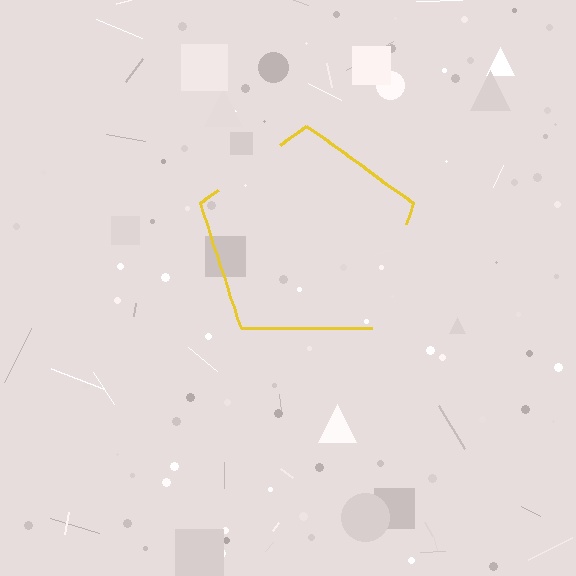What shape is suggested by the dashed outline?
The dashed outline suggests a pentagon.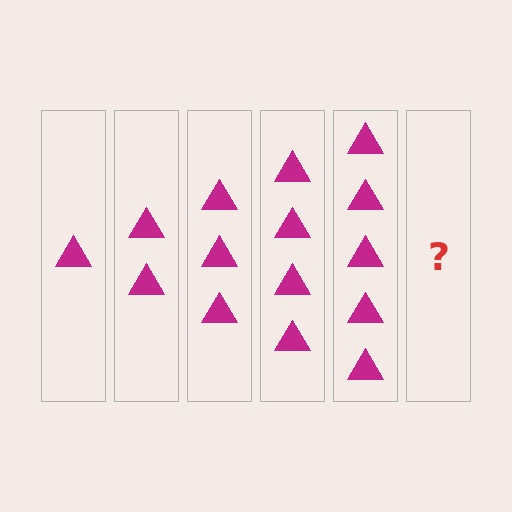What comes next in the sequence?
The next element should be 6 triangles.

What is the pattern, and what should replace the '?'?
The pattern is that each step adds one more triangle. The '?' should be 6 triangles.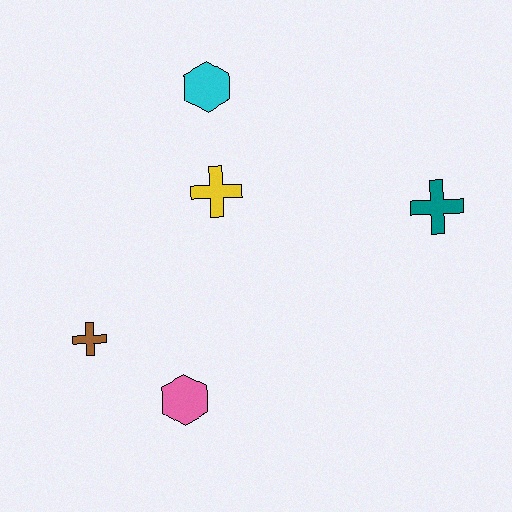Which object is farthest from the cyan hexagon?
The pink hexagon is farthest from the cyan hexagon.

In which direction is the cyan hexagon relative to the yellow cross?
The cyan hexagon is above the yellow cross.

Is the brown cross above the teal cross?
No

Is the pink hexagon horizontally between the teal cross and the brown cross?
Yes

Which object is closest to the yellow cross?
The cyan hexagon is closest to the yellow cross.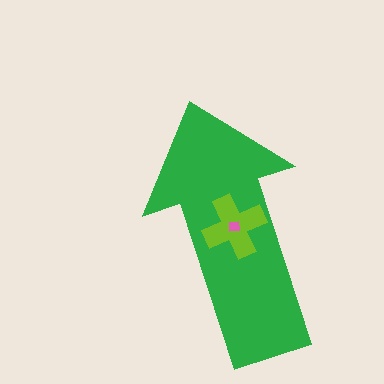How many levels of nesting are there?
3.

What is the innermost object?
The pink square.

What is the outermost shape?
The green arrow.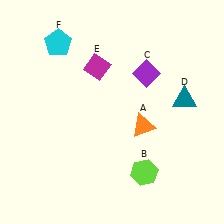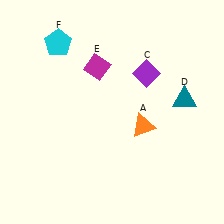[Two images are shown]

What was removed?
The lime hexagon (B) was removed in Image 2.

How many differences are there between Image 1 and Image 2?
There is 1 difference between the two images.